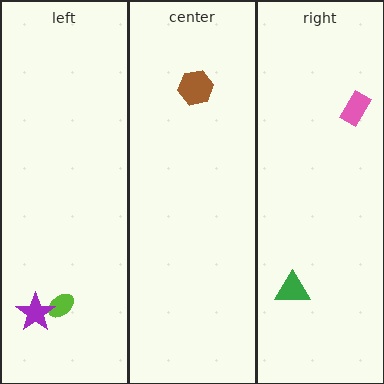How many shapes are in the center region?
1.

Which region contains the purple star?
The left region.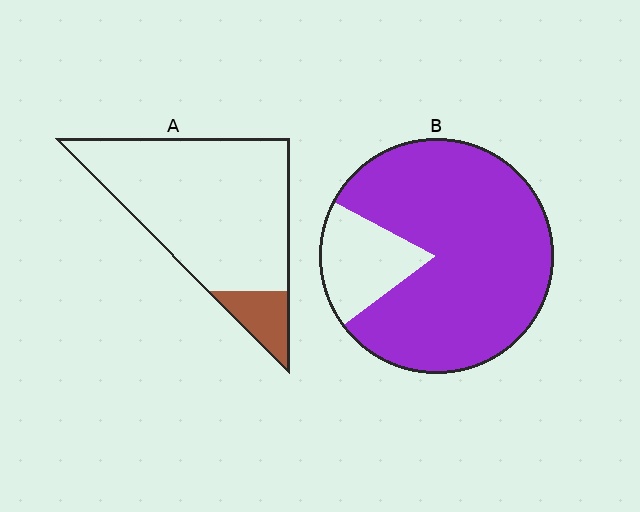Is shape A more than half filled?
No.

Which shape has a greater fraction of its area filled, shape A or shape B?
Shape B.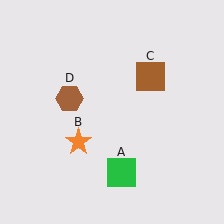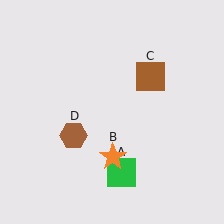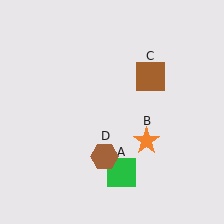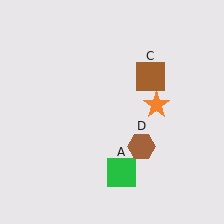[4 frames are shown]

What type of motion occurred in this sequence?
The orange star (object B), brown hexagon (object D) rotated counterclockwise around the center of the scene.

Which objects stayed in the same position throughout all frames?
Green square (object A) and brown square (object C) remained stationary.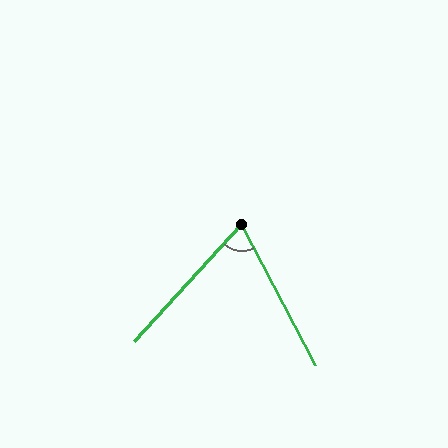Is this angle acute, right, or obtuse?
It is acute.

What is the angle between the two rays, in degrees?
Approximately 70 degrees.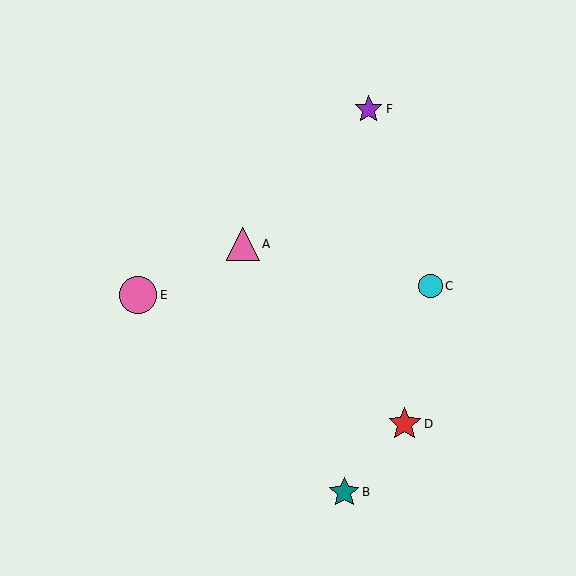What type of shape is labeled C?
Shape C is a cyan circle.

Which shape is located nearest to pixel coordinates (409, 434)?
The red star (labeled D) at (404, 424) is nearest to that location.